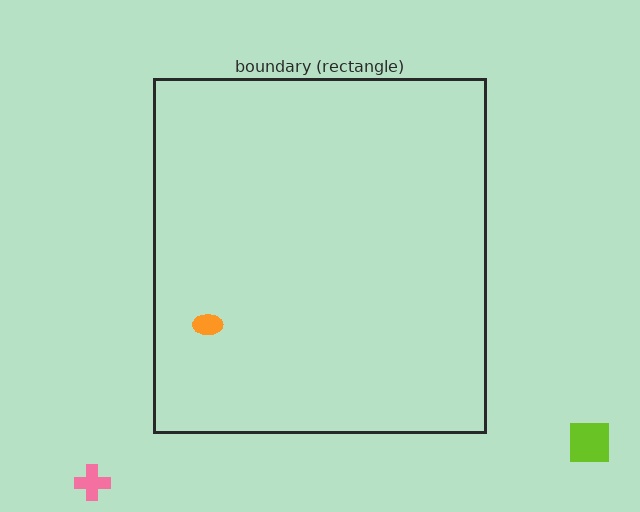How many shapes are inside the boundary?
1 inside, 2 outside.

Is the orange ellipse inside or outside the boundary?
Inside.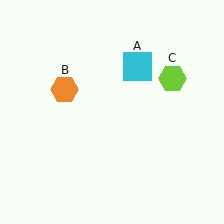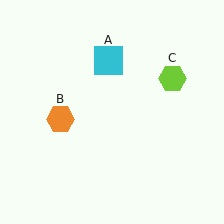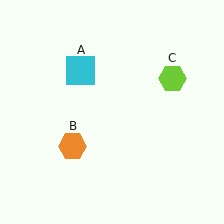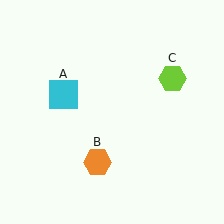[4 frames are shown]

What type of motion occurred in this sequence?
The cyan square (object A), orange hexagon (object B) rotated counterclockwise around the center of the scene.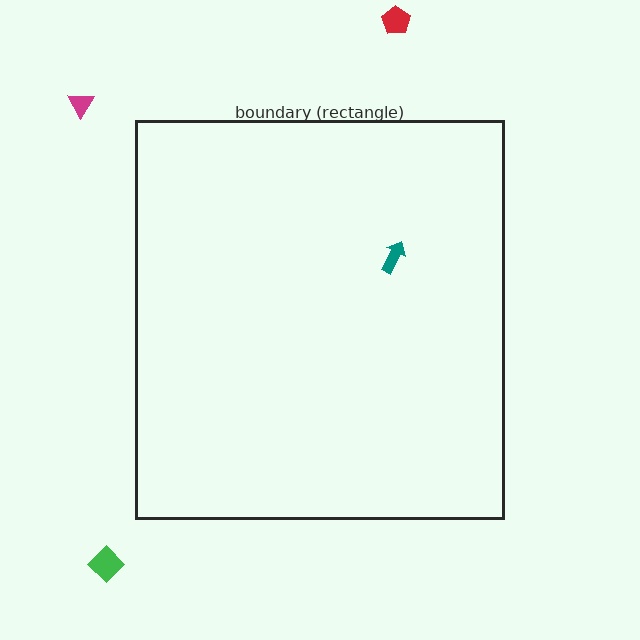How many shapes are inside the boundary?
1 inside, 3 outside.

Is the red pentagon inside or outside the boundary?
Outside.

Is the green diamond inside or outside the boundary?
Outside.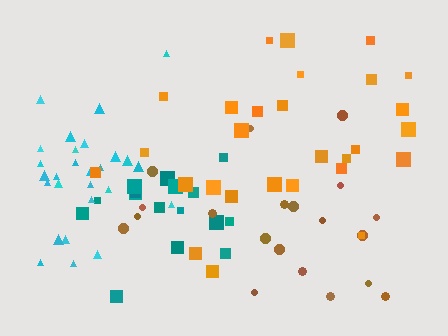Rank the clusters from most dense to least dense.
cyan, teal, orange, brown.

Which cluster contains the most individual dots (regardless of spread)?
Orange (29).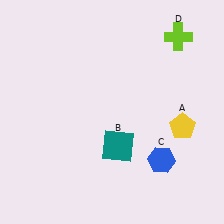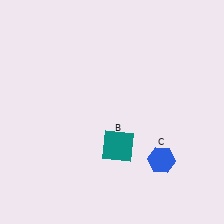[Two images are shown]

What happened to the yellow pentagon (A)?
The yellow pentagon (A) was removed in Image 2. It was in the bottom-right area of Image 1.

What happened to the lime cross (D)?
The lime cross (D) was removed in Image 2. It was in the top-right area of Image 1.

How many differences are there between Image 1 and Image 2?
There are 2 differences between the two images.